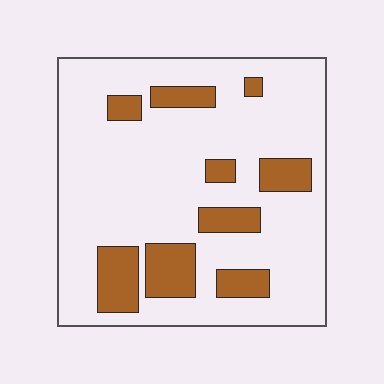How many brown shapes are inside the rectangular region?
9.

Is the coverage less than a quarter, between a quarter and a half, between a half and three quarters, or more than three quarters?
Less than a quarter.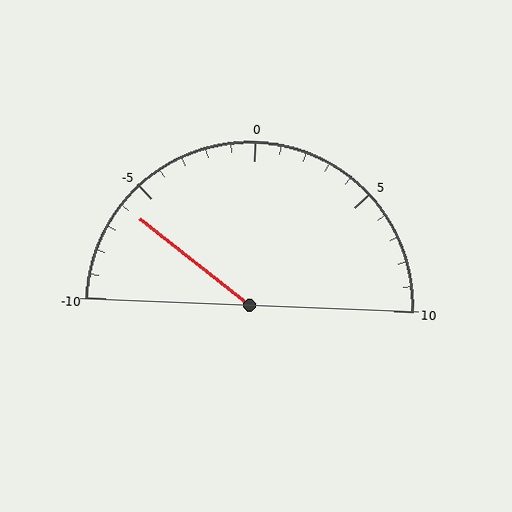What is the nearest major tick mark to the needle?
The nearest major tick mark is -5.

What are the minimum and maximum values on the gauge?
The gauge ranges from -10 to 10.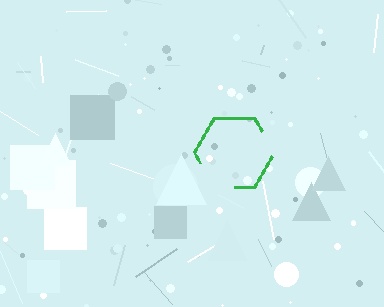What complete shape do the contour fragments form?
The contour fragments form a hexagon.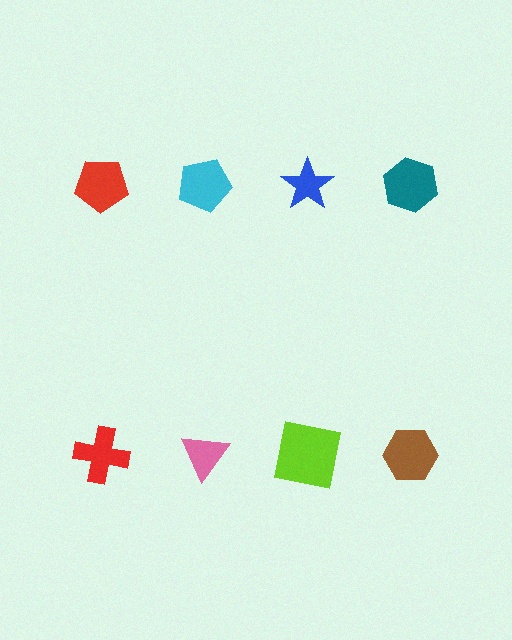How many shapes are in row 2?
4 shapes.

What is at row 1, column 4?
A teal hexagon.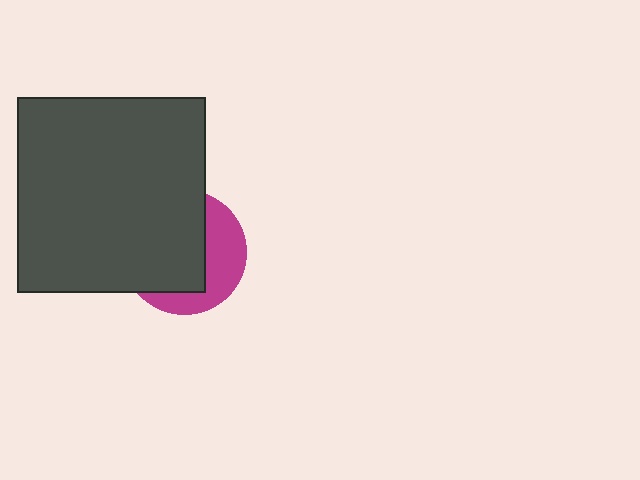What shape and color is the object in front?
The object in front is a dark gray rectangle.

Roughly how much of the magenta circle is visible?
A small part of it is visible (roughly 38%).